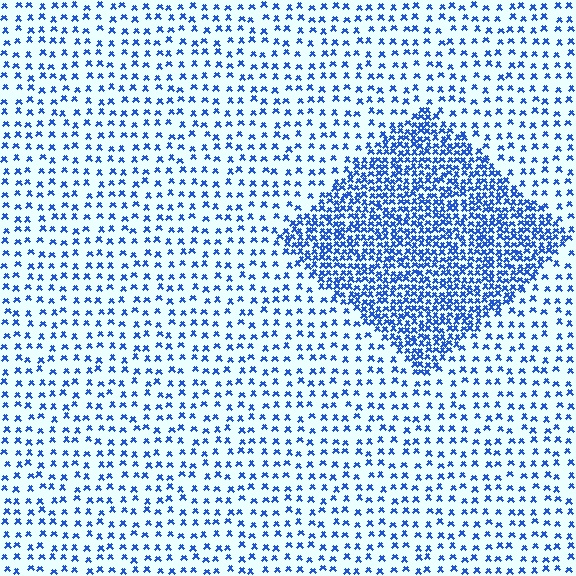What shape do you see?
I see a diamond.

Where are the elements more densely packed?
The elements are more densely packed inside the diamond boundary.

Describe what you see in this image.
The image contains small blue elements arranged at two different densities. A diamond-shaped region is visible where the elements are more densely packed than the surrounding area.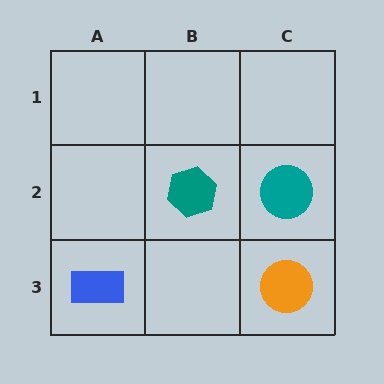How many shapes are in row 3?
2 shapes.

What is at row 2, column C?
A teal circle.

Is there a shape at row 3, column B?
No, that cell is empty.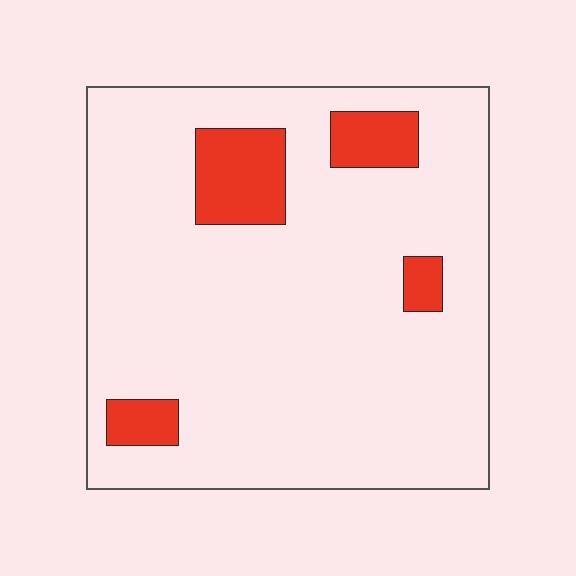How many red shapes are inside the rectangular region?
4.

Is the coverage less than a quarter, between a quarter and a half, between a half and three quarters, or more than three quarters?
Less than a quarter.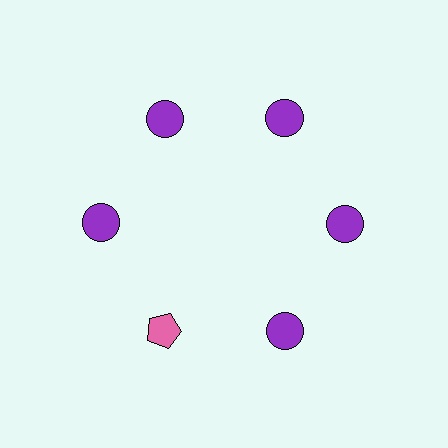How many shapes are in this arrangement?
There are 6 shapes arranged in a ring pattern.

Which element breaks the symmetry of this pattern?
The pink pentagon at roughly the 7 o'clock position breaks the symmetry. All other shapes are purple circles.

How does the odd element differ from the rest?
It differs in both color (pink instead of purple) and shape (pentagon instead of circle).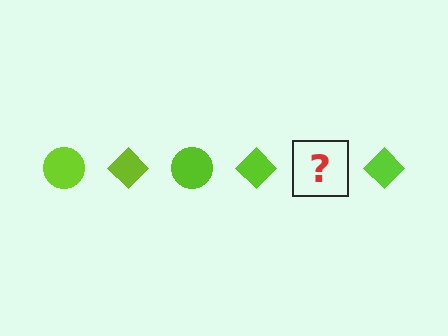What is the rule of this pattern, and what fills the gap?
The rule is that the pattern cycles through circle, diamond shapes in lime. The gap should be filled with a lime circle.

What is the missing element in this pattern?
The missing element is a lime circle.